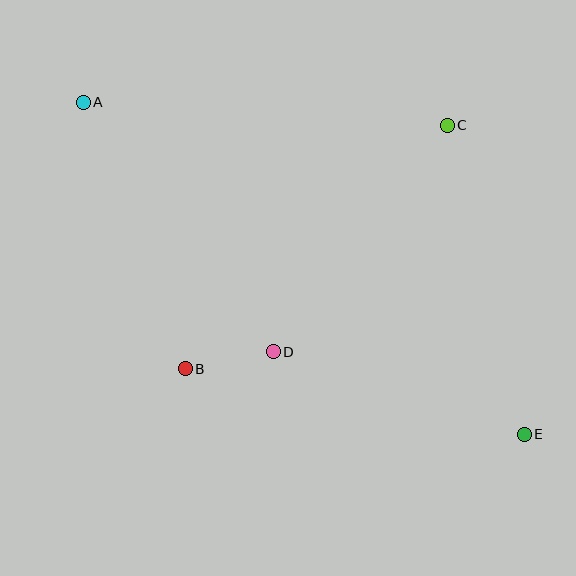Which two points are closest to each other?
Points B and D are closest to each other.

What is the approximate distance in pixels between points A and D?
The distance between A and D is approximately 314 pixels.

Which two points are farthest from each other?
Points A and E are farthest from each other.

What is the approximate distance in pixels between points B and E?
The distance between B and E is approximately 345 pixels.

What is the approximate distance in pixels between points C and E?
The distance between C and E is approximately 318 pixels.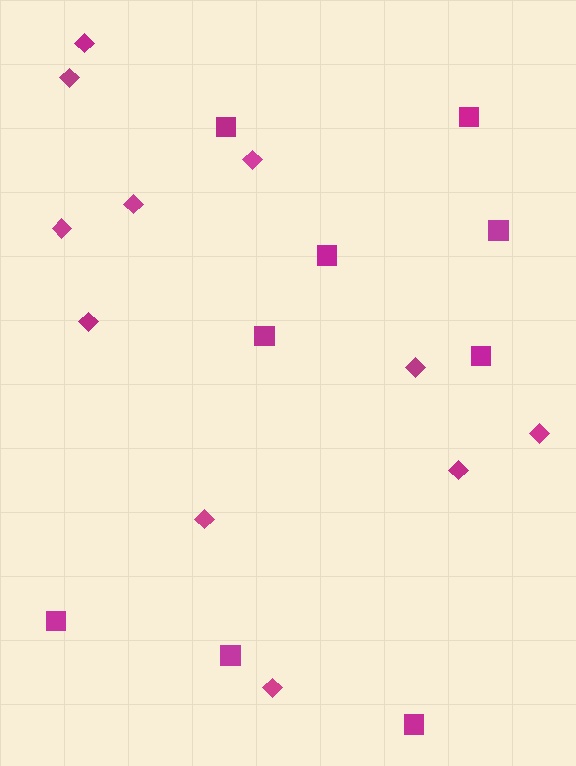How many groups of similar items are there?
There are 2 groups: one group of diamonds (11) and one group of squares (9).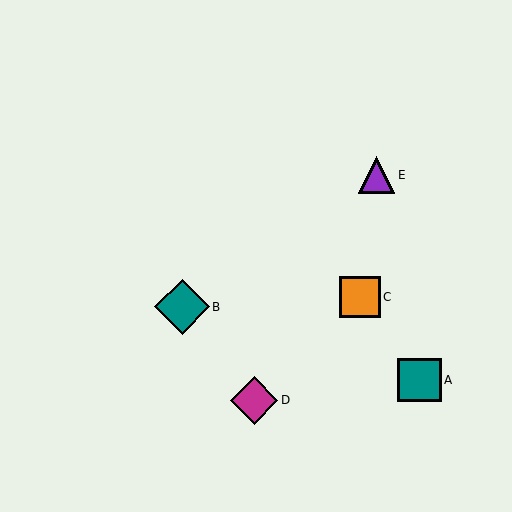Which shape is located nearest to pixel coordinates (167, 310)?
The teal diamond (labeled B) at (182, 307) is nearest to that location.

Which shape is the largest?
The teal diamond (labeled B) is the largest.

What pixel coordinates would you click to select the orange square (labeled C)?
Click at (360, 297) to select the orange square C.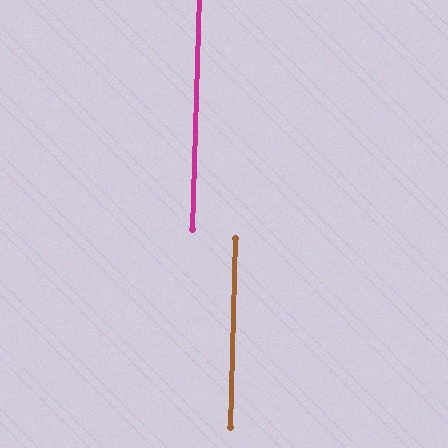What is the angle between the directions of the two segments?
Approximately 0 degrees.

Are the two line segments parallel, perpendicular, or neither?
Parallel — their directions differ by only 0.3°.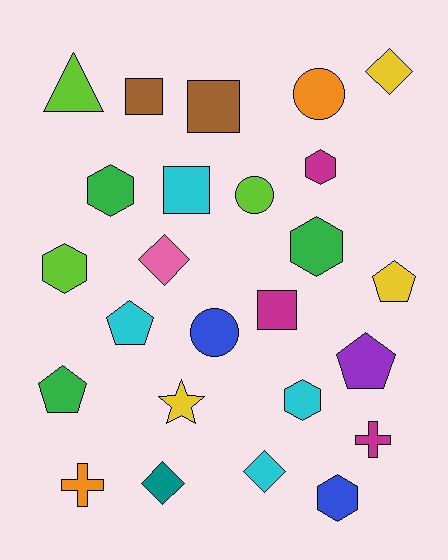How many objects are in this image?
There are 25 objects.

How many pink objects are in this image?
There is 1 pink object.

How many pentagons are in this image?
There are 4 pentagons.